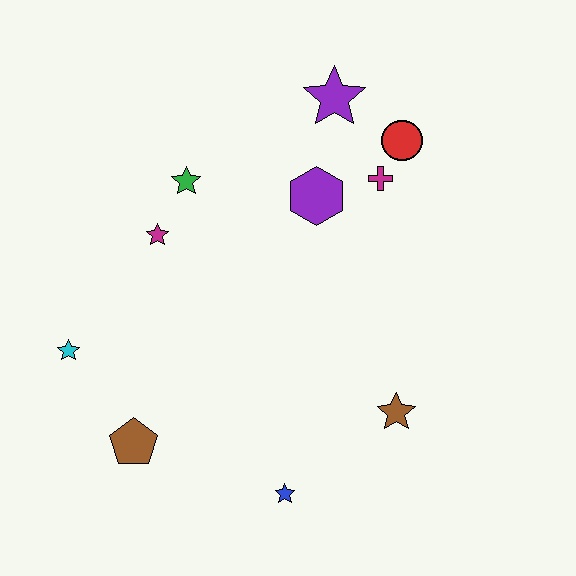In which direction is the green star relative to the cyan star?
The green star is above the cyan star.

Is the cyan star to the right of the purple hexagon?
No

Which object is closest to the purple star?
The red circle is closest to the purple star.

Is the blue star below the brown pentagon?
Yes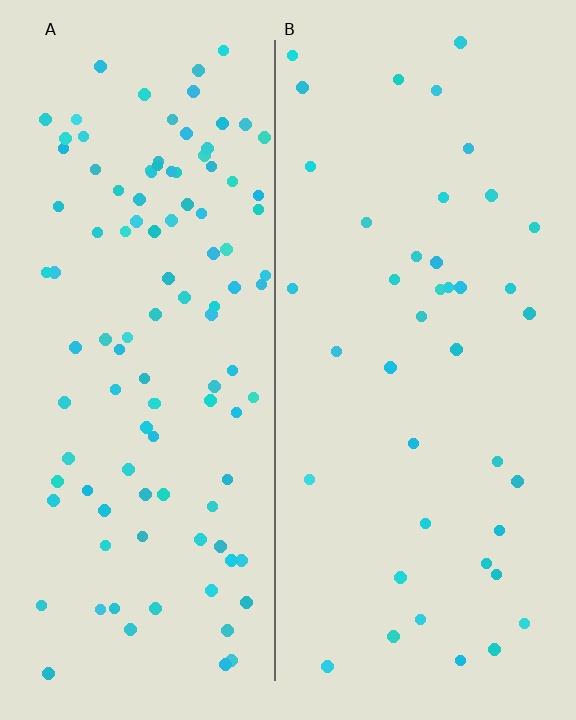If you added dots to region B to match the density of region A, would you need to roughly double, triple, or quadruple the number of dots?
Approximately triple.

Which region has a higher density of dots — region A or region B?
A (the left).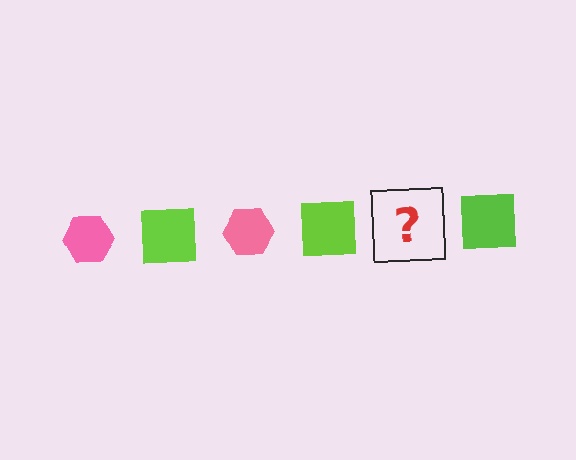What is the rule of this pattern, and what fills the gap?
The rule is that the pattern alternates between pink hexagon and lime square. The gap should be filled with a pink hexagon.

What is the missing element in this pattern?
The missing element is a pink hexagon.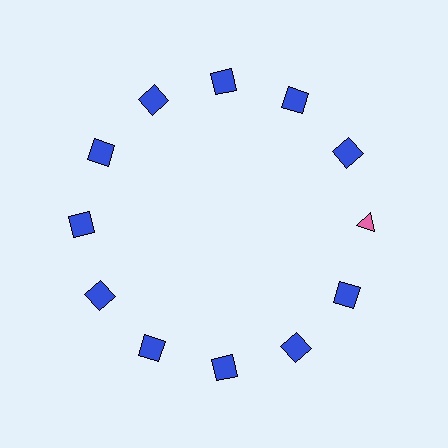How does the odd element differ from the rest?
It differs in both color (pink instead of blue) and shape (triangle instead of square).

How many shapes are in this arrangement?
There are 12 shapes arranged in a ring pattern.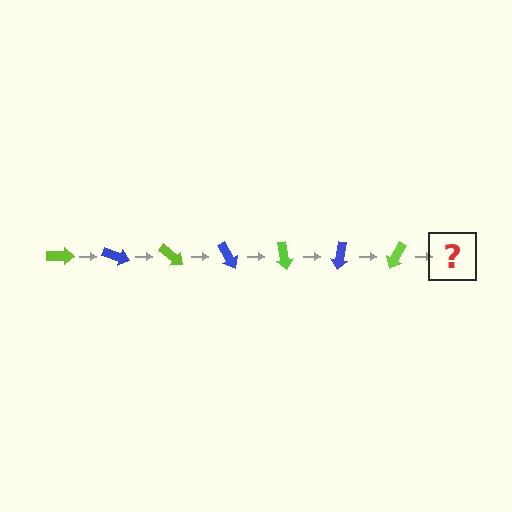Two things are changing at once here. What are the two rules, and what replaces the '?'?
The two rules are that it rotates 20 degrees each step and the color cycles through lime and blue. The '?' should be a blue arrow, rotated 140 degrees from the start.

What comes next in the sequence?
The next element should be a blue arrow, rotated 140 degrees from the start.